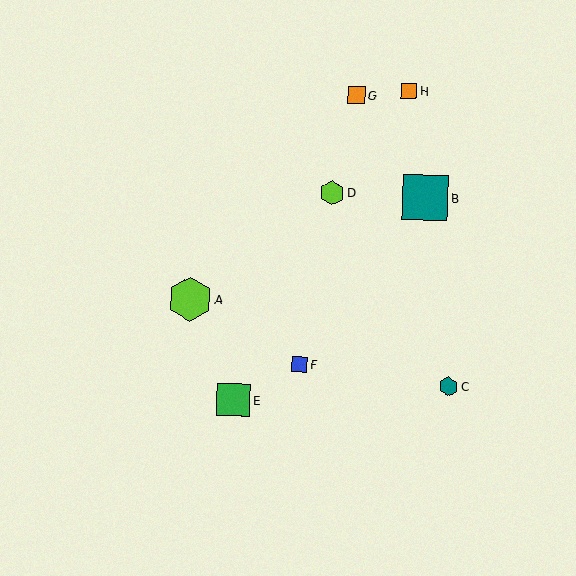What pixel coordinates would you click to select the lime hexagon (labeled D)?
Click at (332, 193) to select the lime hexagon D.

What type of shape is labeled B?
Shape B is a teal square.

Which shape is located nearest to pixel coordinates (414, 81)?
The orange square (labeled H) at (409, 91) is nearest to that location.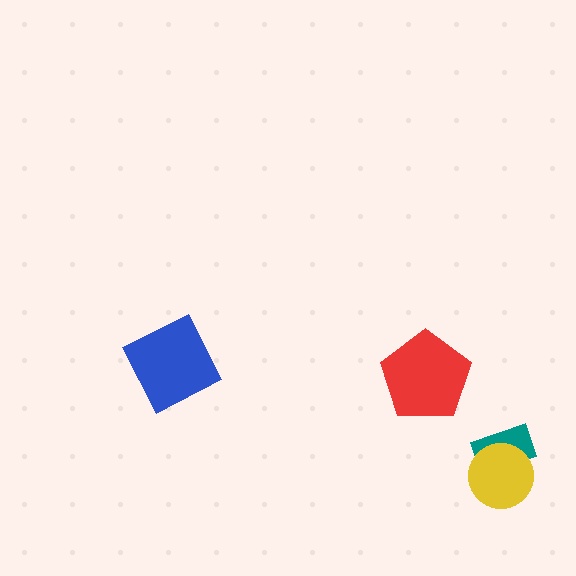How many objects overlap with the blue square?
0 objects overlap with the blue square.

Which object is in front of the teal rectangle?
The yellow circle is in front of the teal rectangle.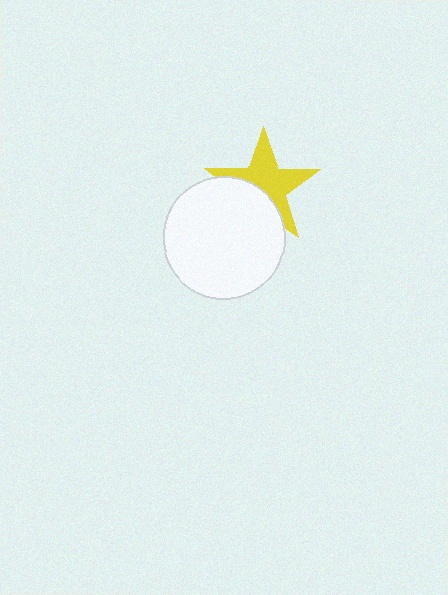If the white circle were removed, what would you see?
You would see the complete yellow star.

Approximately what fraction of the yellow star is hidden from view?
Roughly 38% of the yellow star is hidden behind the white circle.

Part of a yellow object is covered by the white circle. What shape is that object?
It is a star.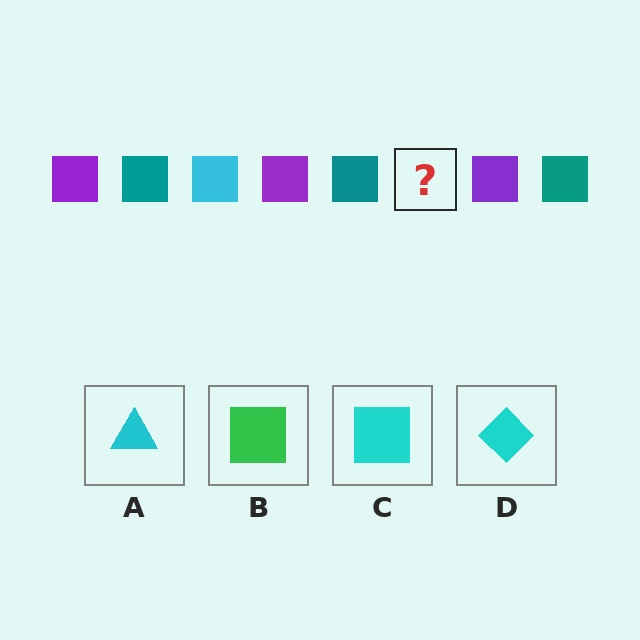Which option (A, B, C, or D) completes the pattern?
C.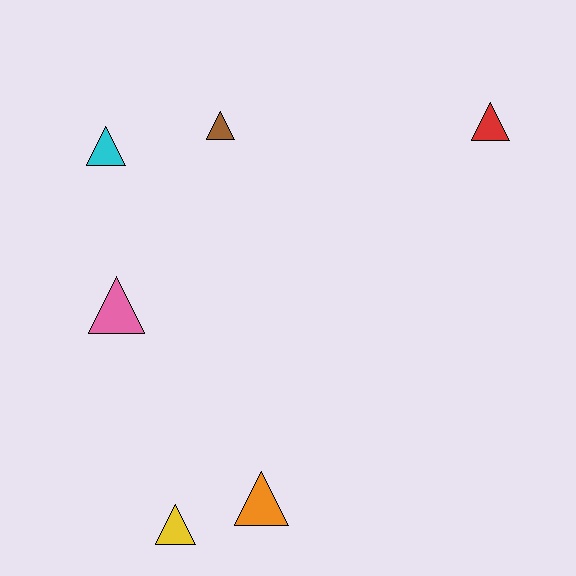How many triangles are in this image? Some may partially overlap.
There are 6 triangles.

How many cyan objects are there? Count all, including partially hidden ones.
There is 1 cyan object.